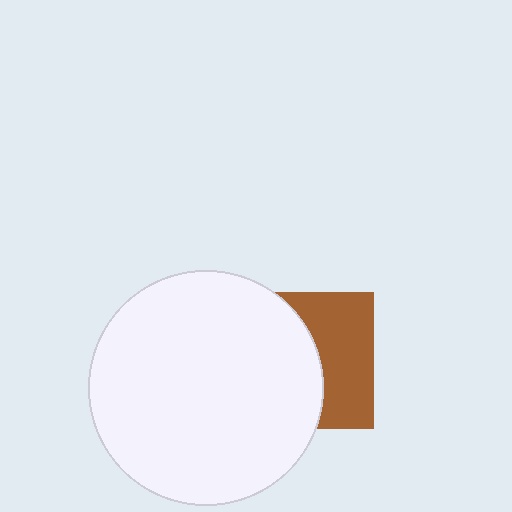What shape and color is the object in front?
The object in front is a white circle.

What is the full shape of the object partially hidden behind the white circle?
The partially hidden object is a brown square.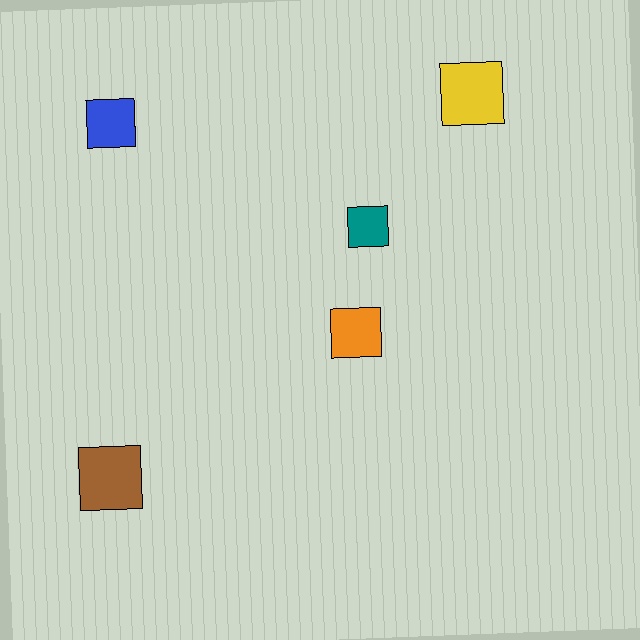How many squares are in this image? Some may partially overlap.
There are 5 squares.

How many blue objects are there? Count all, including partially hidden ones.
There is 1 blue object.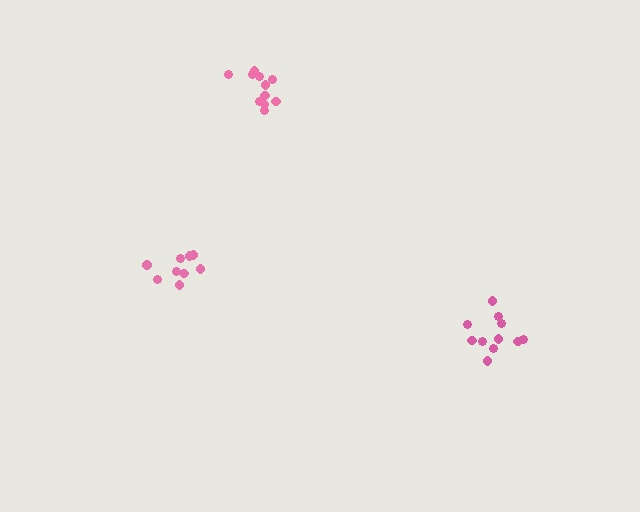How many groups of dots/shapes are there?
There are 3 groups.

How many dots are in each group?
Group 1: 9 dots, Group 2: 11 dots, Group 3: 11 dots (31 total).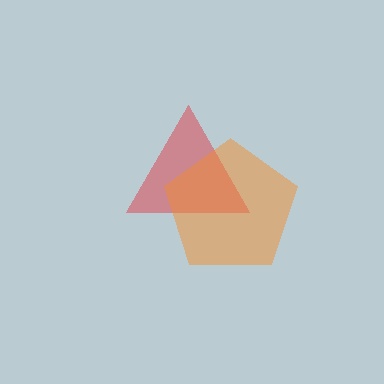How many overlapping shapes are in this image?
There are 2 overlapping shapes in the image.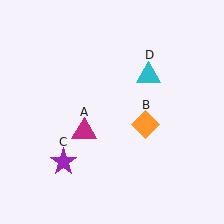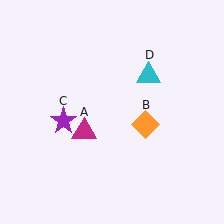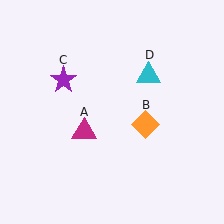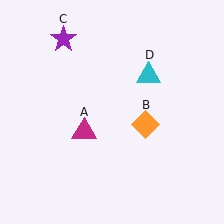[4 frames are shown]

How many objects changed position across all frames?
1 object changed position: purple star (object C).